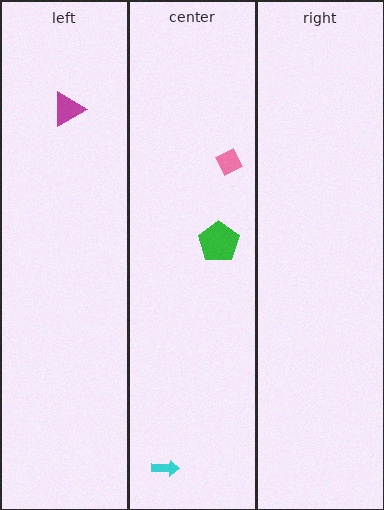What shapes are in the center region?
The pink diamond, the green pentagon, the cyan arrow.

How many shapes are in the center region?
3.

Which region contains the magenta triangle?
The left region.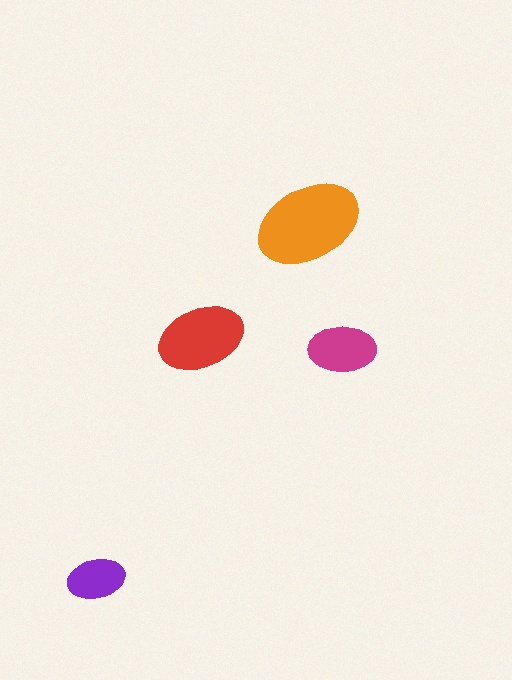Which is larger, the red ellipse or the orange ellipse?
The orange one.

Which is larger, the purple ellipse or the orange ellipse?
The orange one.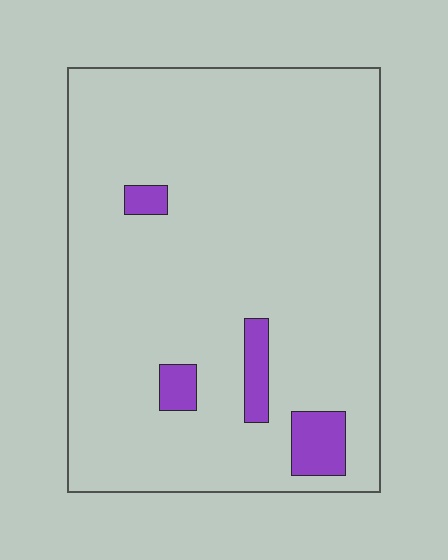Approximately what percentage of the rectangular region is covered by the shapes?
Approximately 5%.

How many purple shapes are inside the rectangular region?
4.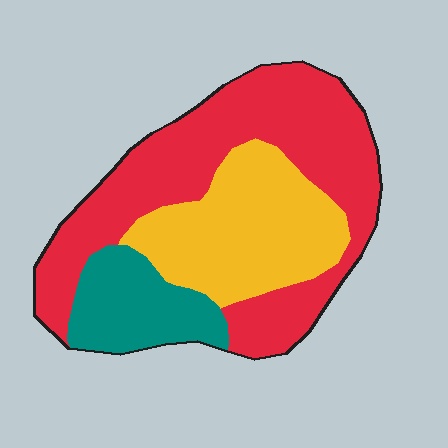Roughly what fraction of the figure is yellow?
Yellow takes up about one third (1/3) of the figure.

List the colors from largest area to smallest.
From largest to smallest: red, yellow, teal.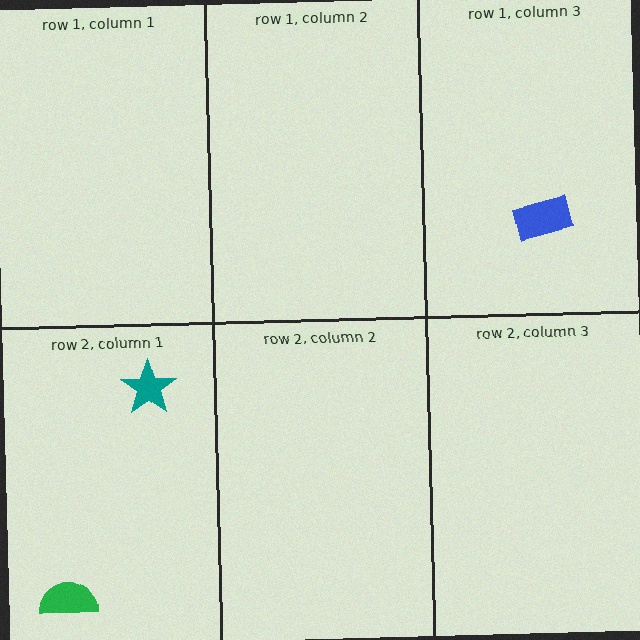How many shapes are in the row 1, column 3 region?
1.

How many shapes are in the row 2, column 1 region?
2.